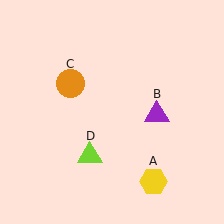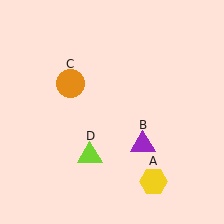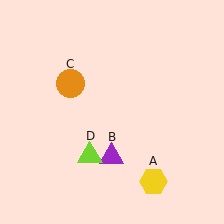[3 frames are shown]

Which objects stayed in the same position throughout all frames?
Yellow hexagon (object A) and orange circle (object C) and lime triangle (object D) remained stationary.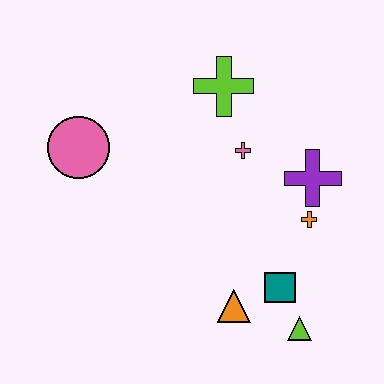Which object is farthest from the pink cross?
The lime triangle is farthest from the pink cross.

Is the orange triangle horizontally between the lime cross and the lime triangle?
Yes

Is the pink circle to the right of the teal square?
No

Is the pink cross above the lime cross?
No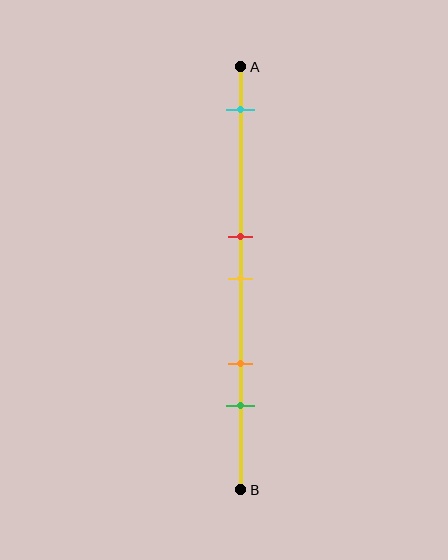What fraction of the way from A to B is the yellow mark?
The yellow mark is approximately 50% (0.5) of the way from A to B.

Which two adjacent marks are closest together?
The red and yellow marks are the closest adjacent pair.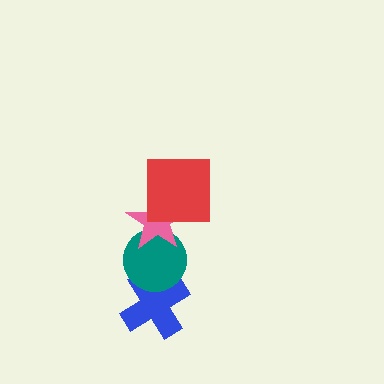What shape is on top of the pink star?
The red square is on top of the pink star.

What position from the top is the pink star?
The pink star is 2nd from the top.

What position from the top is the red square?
The red square is 1st from the top.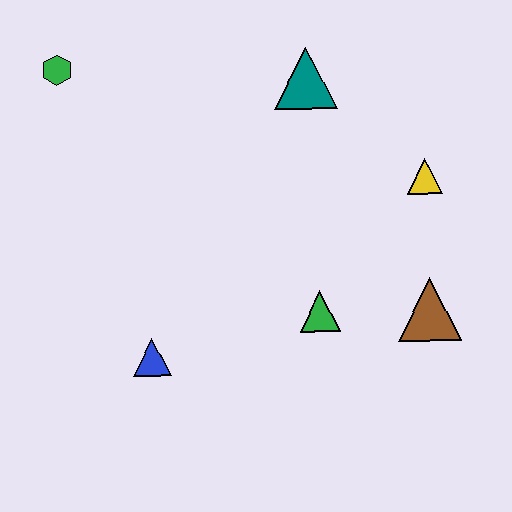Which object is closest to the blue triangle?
The green triangle is closest to the blue triangle.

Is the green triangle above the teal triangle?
No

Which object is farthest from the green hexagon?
The brown triangle is farthest from the green hexagon.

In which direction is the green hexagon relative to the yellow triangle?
The green hexagon is to the left of the yellow triangle.